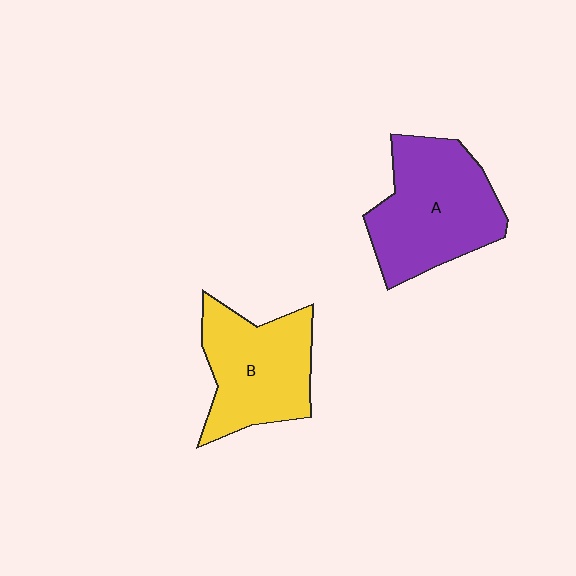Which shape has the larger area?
Shape A (purple).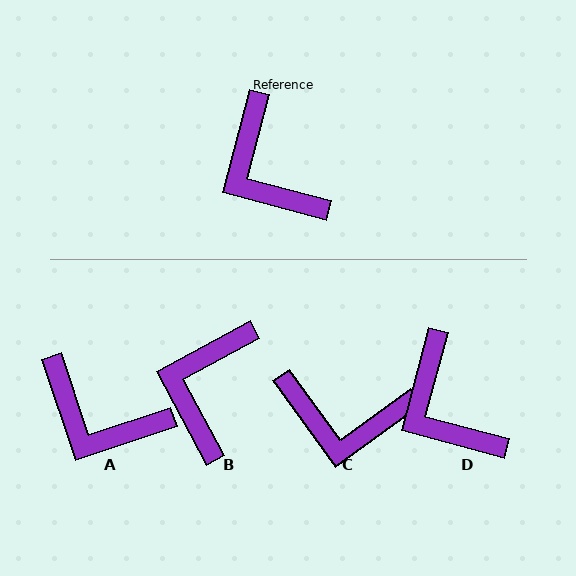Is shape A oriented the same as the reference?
No, it is off by about 33 degrees.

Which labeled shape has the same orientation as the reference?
D.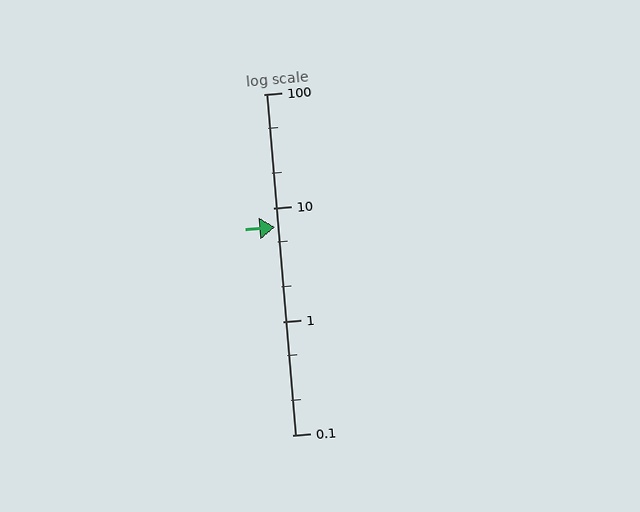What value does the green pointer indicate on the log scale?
The pointer indicates approximately 6.7.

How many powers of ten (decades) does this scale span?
The scale spans 3 decades, from 0.1 to 100.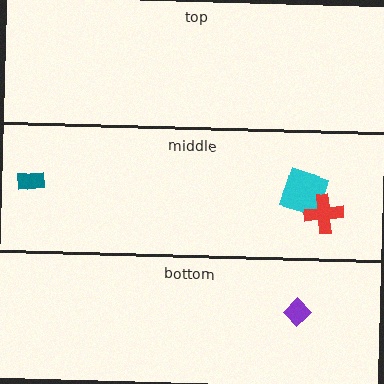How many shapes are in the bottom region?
1.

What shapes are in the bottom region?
The purple diamond.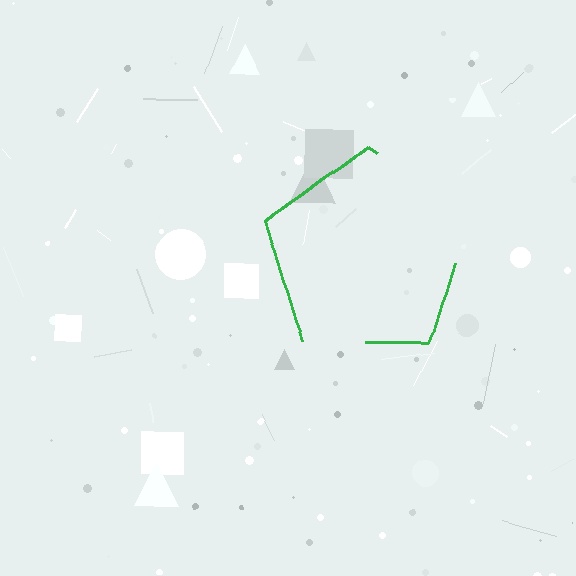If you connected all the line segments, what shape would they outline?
They would outline a pentagon.